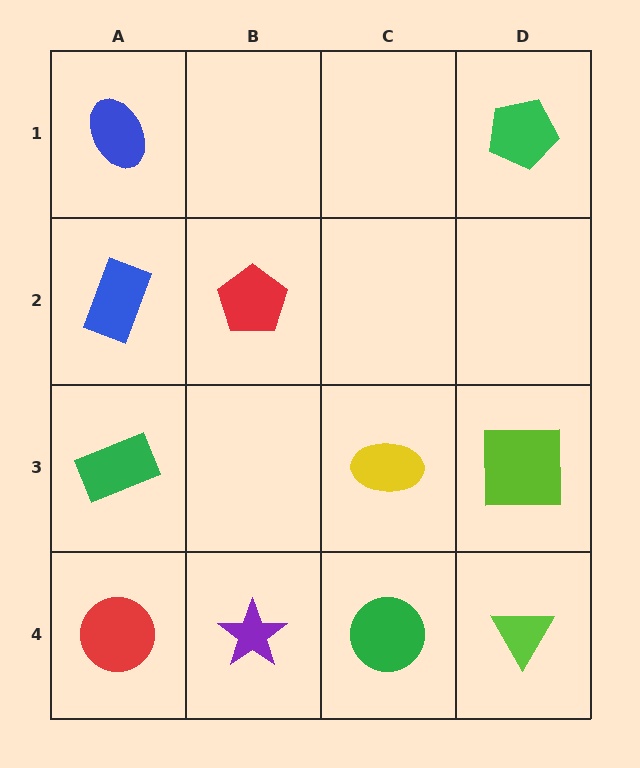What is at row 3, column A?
A green rectangle.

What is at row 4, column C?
A green circle.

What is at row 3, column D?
A lime square.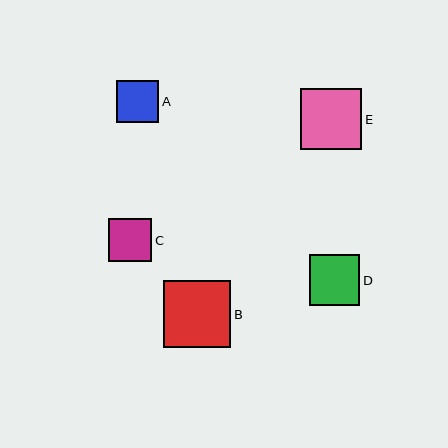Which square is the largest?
Square B is the largest with a size of approximately 67 pixels.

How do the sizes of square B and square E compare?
Square B and square E are approximately the same size.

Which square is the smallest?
Square A is the smallest with a size of approximately 42 pixels.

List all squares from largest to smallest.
From largest to smallest: B, E, D, C, A.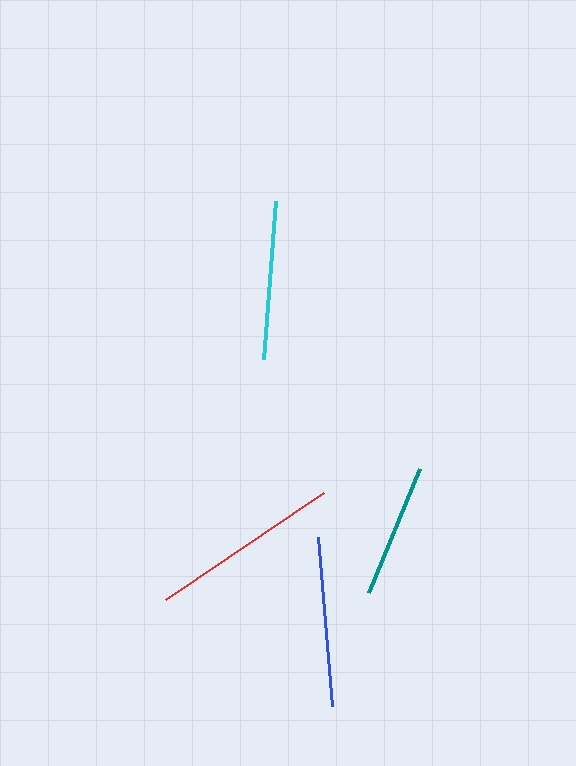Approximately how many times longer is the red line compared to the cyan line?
The red line is approximately 1.2 times the length of the cyan line.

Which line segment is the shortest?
The teal line is the shortest at approximately 134 pixels.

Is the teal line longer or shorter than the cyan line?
The cyan line is longer than the teal line.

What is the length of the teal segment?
The teal segment is approximately 134 pixels long.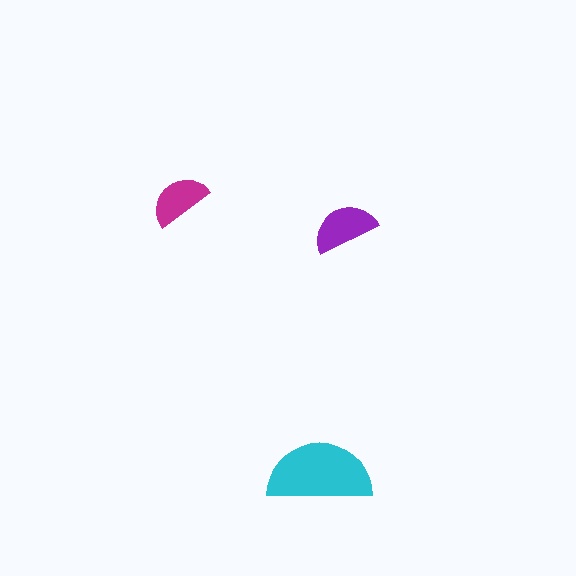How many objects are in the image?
There are 3 objects in the image.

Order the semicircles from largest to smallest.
the cyan one, the purple one, the magenta one.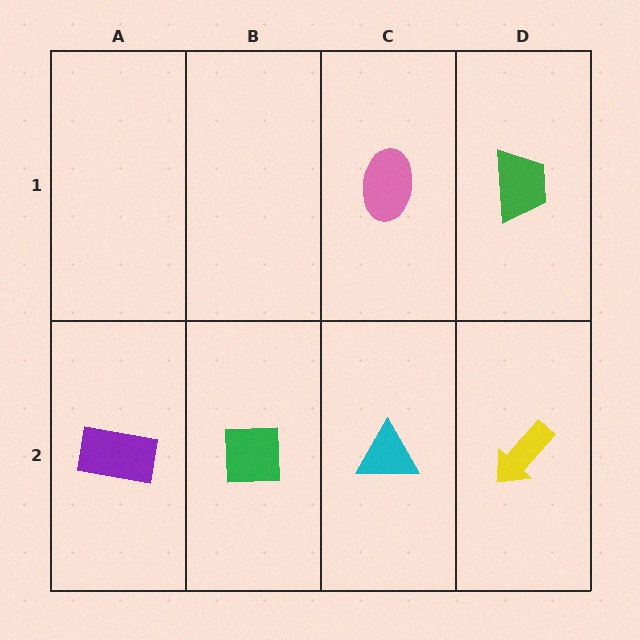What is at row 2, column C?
A cyan triangle.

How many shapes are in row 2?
4 shapes.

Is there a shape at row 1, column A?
No, that cell is empty.